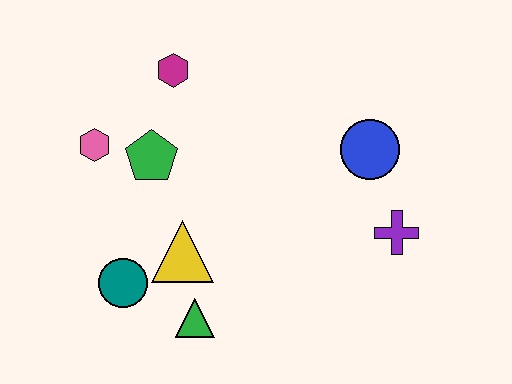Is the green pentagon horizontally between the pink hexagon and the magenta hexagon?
Yes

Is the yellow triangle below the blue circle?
Yes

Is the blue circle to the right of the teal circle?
Yes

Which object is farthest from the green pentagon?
The purple cross is farthest from the green pentagon.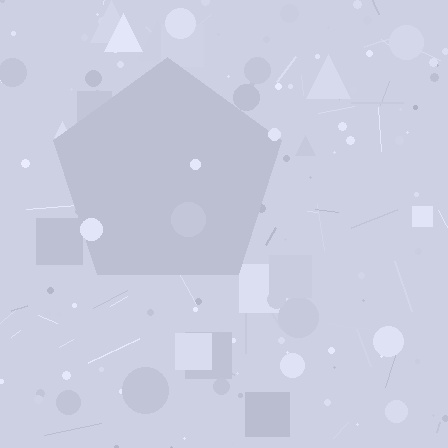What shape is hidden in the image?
A pentagon is hidden in the image.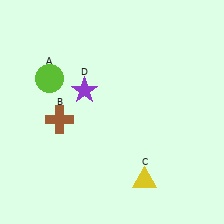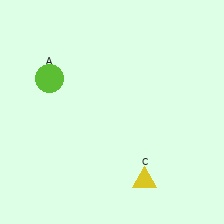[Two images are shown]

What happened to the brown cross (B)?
The brown cross (B) was removed in Image 2. It was in the bottom-left area of Image 1.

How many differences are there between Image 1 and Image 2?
There are 2 differences between the two images.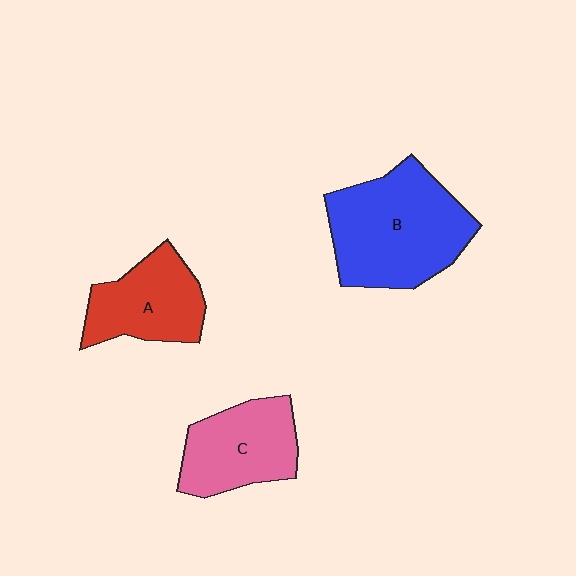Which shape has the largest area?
Shape B (blue).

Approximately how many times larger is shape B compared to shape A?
Approximately 1.6 times.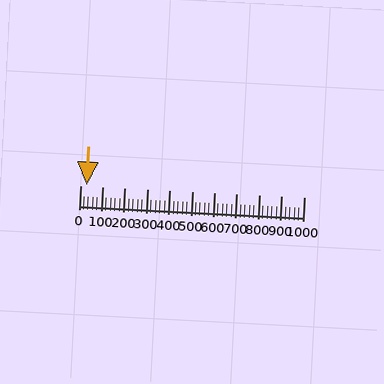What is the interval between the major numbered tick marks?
The major tick marks are spaced 100 units apart.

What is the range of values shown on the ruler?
The ruler shows values from 0 to 1000.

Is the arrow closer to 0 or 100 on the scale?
The arrow is closer to 0.